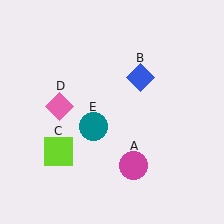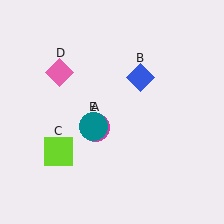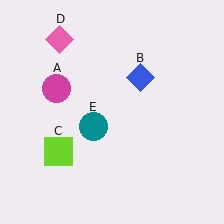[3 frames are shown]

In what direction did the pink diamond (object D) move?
The pink diamond (object D) moved up.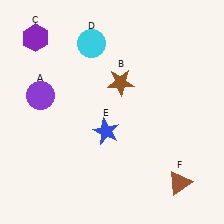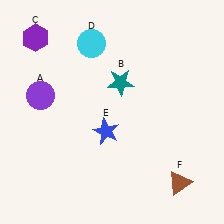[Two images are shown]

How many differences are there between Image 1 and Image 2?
There is 1 difference between the two images.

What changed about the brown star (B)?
In Image 1, B is brown. In Image 2, it changed to teal.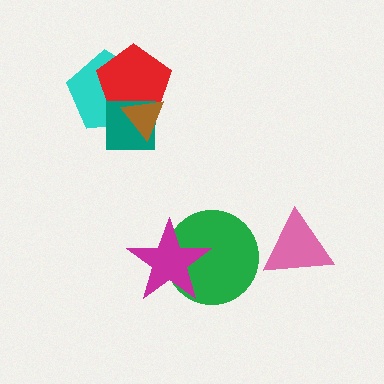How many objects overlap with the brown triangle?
3 objects overlap with the brown triangle.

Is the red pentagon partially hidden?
Yes, it is partially covered by another shape.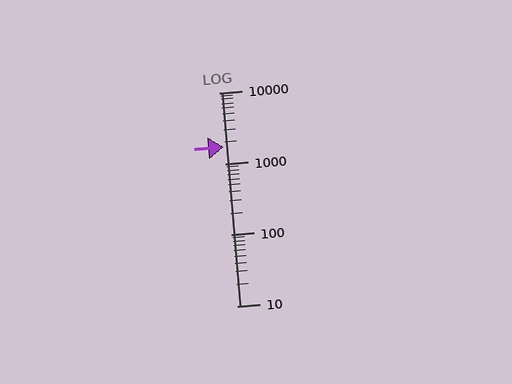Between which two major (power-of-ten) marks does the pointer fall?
The pointer is between 1000 and 10000.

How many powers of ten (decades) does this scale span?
The scale spans 3 decades, from 10 to 10000.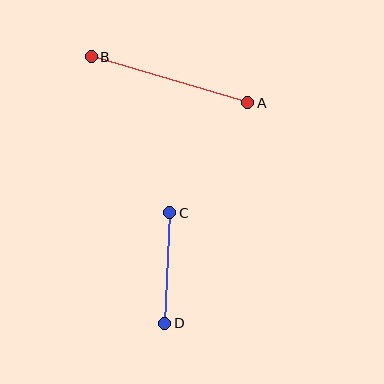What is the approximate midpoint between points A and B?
The midpoint is at approximately (170, 80) pixels.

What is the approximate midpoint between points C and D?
The midpoint is at approximately (167, 268) pixels.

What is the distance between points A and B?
The distance is approximately 163 pixels.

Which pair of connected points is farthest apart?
Points A and B are farthest apart.